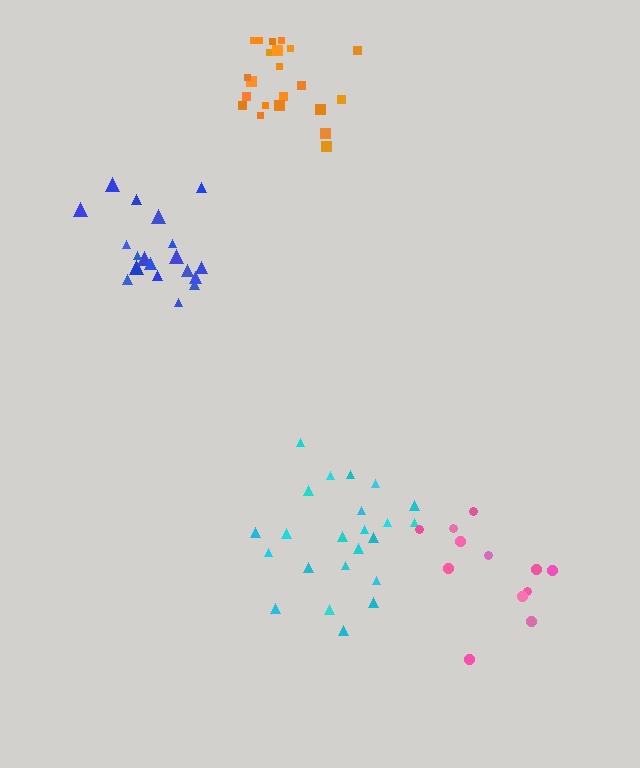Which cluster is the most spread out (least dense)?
Pink.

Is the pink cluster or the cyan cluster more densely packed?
Cyan.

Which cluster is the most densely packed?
Orange.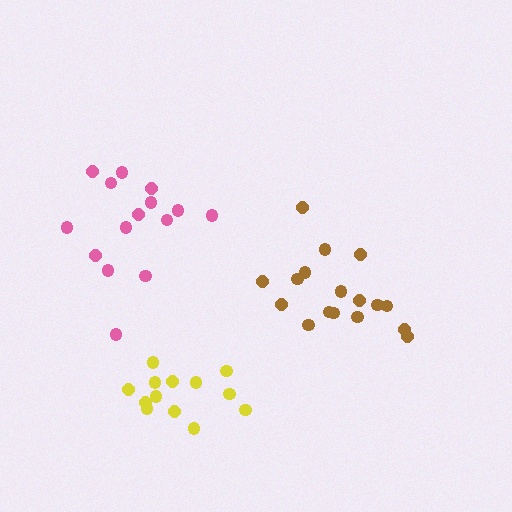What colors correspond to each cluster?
The clusters are colored: brown, pink, yellow.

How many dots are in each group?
Group 1: 17 dots, Group 2: 15 dots, Group 3: 13 dots (45 total).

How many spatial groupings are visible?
There are 3 spatial groupings.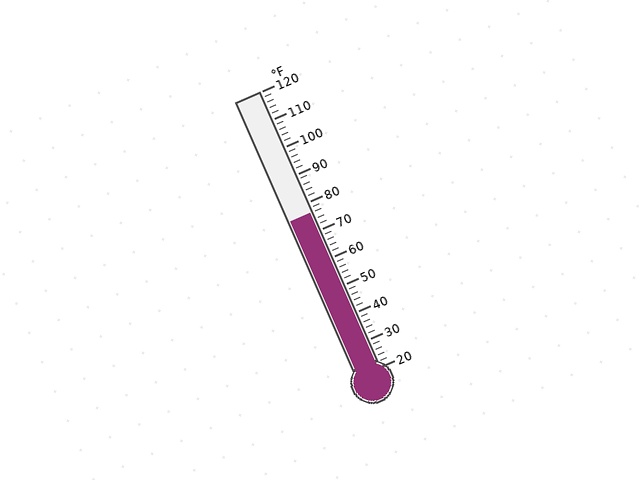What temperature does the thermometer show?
The thermometer shows approximately 76°F.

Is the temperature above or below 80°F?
The temperature is below 80°F.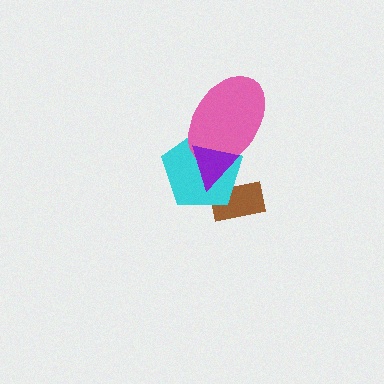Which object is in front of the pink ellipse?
The purple triangle is in front of the pink ellipse.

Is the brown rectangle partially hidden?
Yes, it is partially covered by another shape.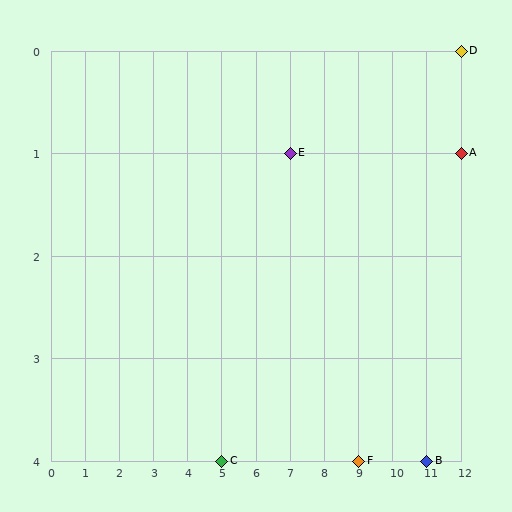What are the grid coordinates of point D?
Point D is at grid coordinates (12, 0).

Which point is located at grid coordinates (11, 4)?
Point B is at (11, 4).